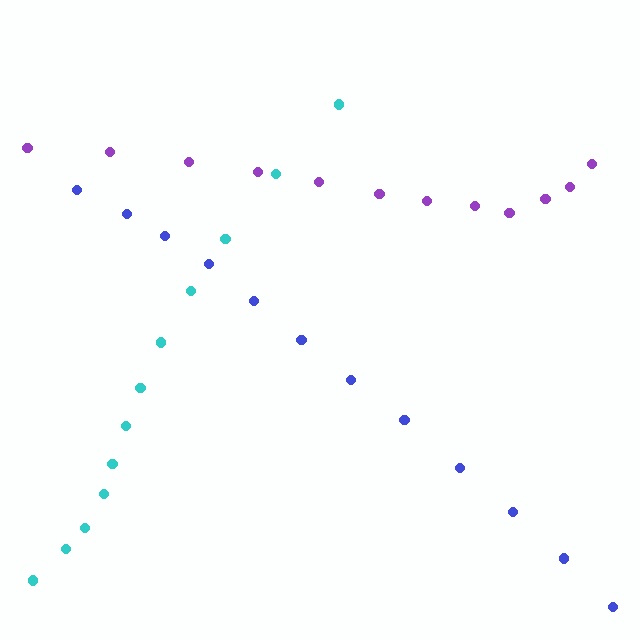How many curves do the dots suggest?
There are 3 distinct paths.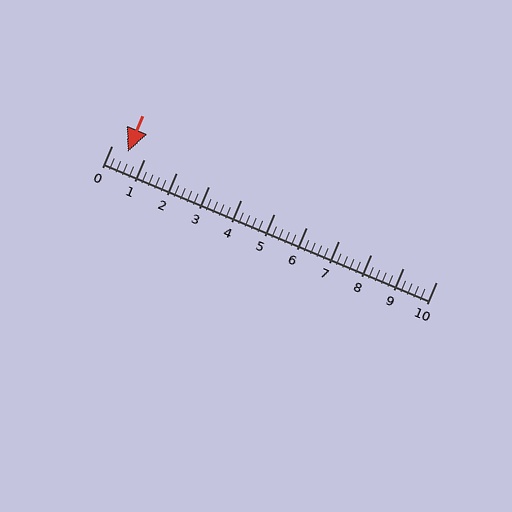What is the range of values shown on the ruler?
The ruler shows values from 0 to 10.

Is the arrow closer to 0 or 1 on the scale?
The arrow is closer to 1.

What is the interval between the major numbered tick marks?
The major tick marks are spaced 1 units apart.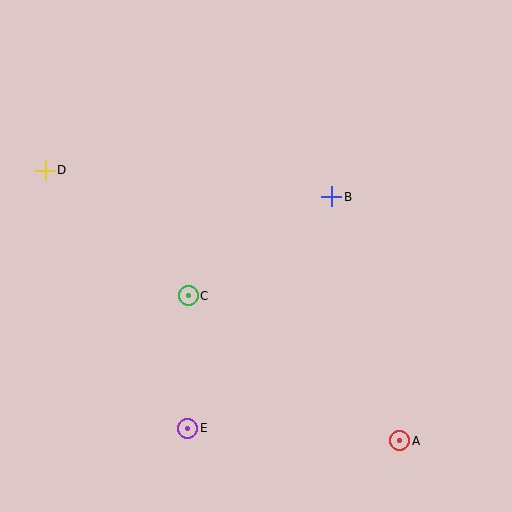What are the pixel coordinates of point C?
Point C is at (188, 296).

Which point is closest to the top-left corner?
Point D is closest to the top-left corner.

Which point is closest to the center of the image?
Point C at (188, 296) is closest to the center.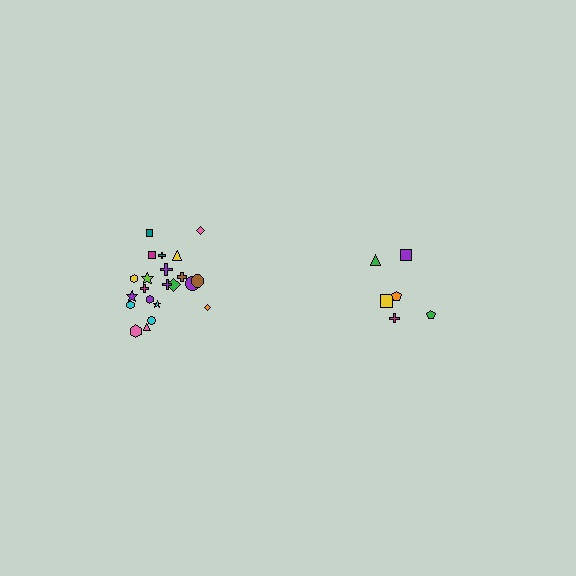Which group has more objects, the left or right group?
The left group.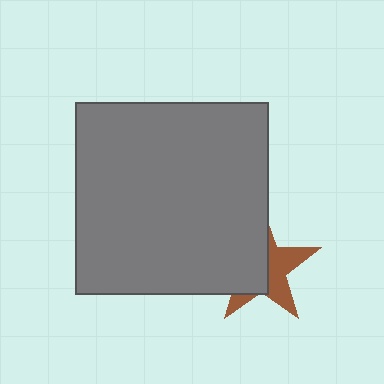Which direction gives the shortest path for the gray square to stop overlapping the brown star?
Moving left gives the shortest separation.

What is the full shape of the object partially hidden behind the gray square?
The partially hidden object is a brown star.